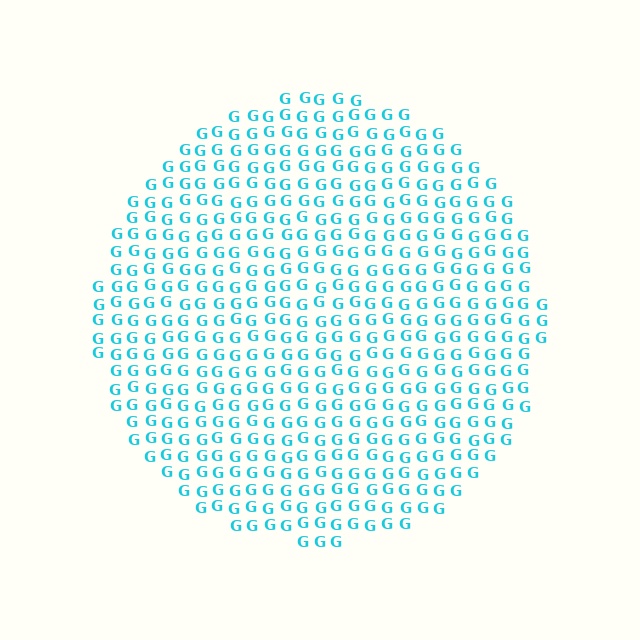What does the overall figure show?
The overall figure shows a circle.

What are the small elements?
The small elements are letter G's.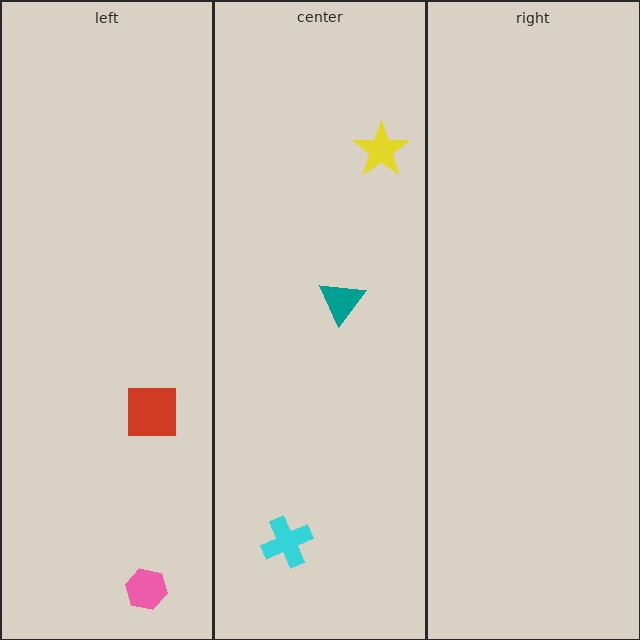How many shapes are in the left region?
2.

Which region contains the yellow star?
The center region.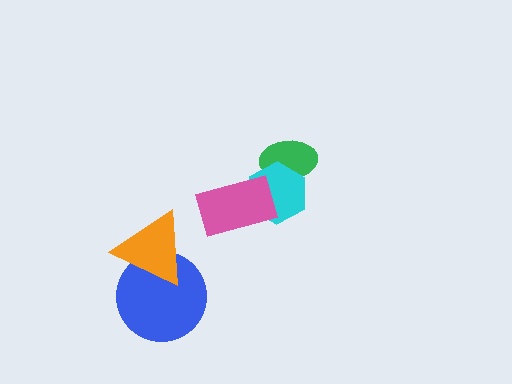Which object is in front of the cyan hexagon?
The pink rectangle is in front of the cyan hexagon.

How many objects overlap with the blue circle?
1 object overlaps with the blue circle.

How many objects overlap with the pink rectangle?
1 object overlaps with the pink rectangle.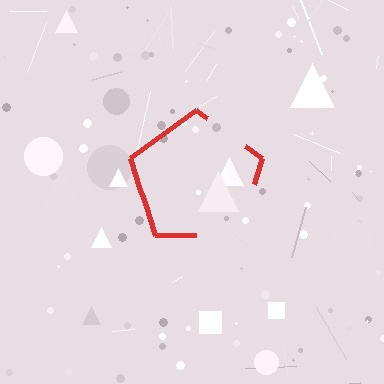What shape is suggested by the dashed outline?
The dashed outline suggests a pentagon.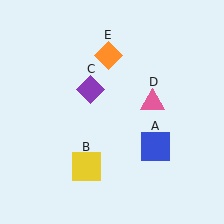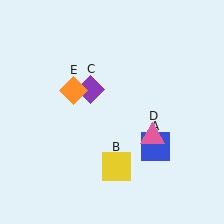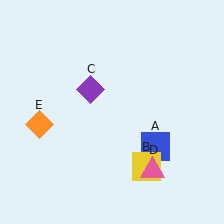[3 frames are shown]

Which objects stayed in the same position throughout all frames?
Blue square (object A) and purple diamond (object C) remained stationary.